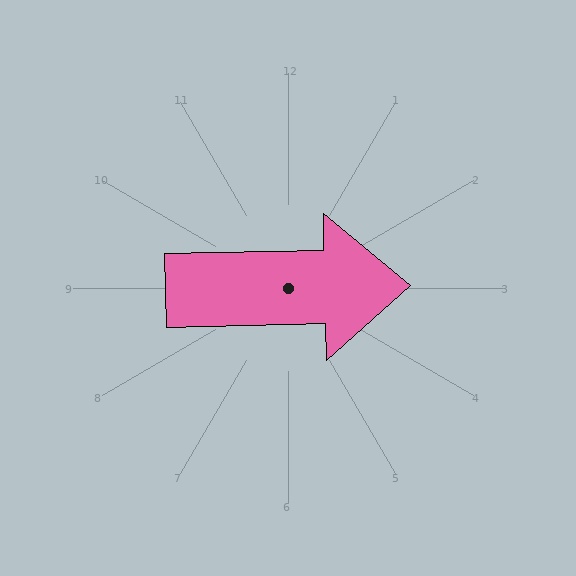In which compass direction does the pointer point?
East.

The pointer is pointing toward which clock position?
Roughly 3 o'clock.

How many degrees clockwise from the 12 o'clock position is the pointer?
Approximately 89 degrees.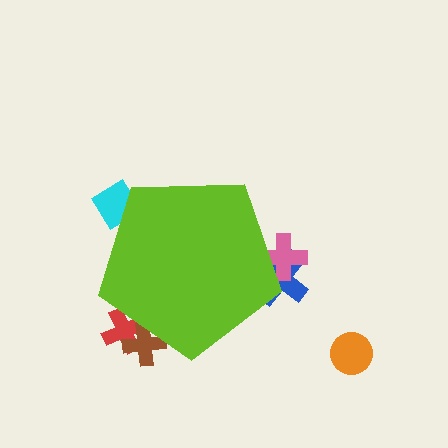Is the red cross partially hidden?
Yes, the red cross is partially hidden behind the lime pentagon.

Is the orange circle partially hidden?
No, the orange circle is fully visible.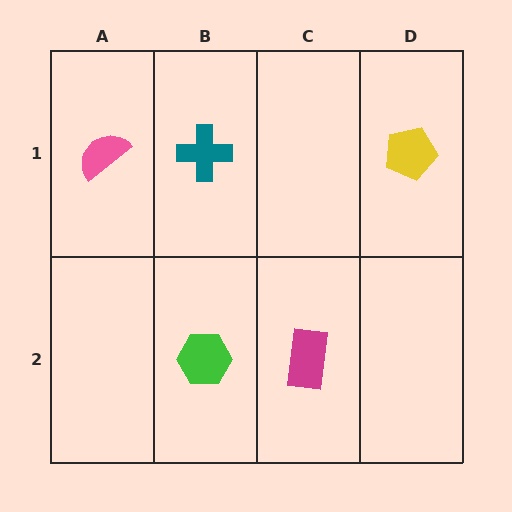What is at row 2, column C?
A magenta rectangle.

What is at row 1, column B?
A teal cross.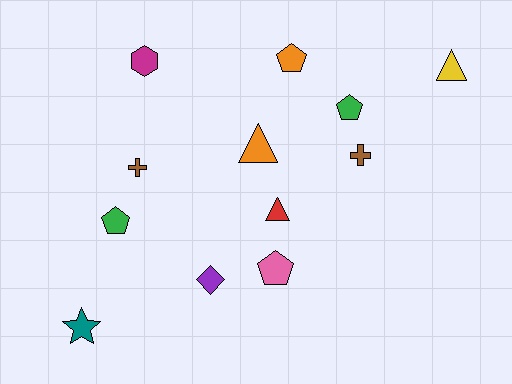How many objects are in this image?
There are 12 objects.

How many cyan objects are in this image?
There are no cyan objects.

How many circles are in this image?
There are no circles.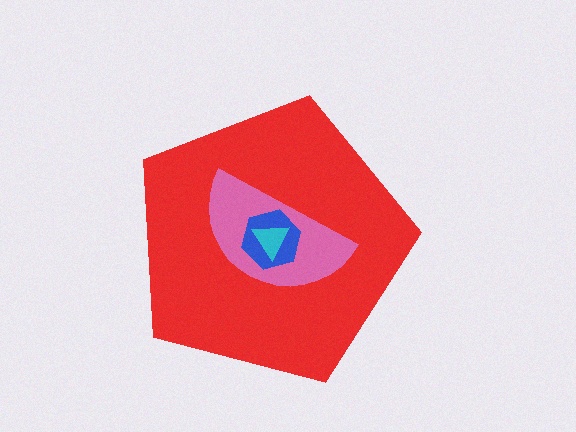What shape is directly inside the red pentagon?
The pink semicircle.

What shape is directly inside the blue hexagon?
The cyan triangle.